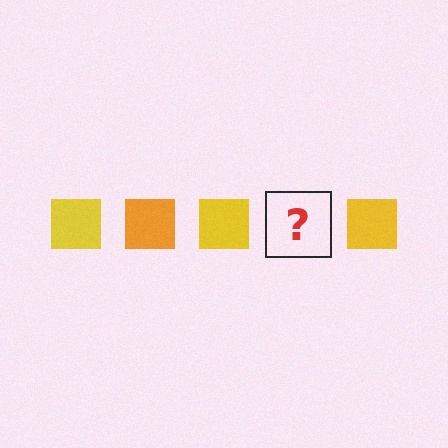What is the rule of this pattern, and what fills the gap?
The rule is that the pattern cycles through yellow, orange squares. The gap should be filled with an orange square.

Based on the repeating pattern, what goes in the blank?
The blank should be an orange square.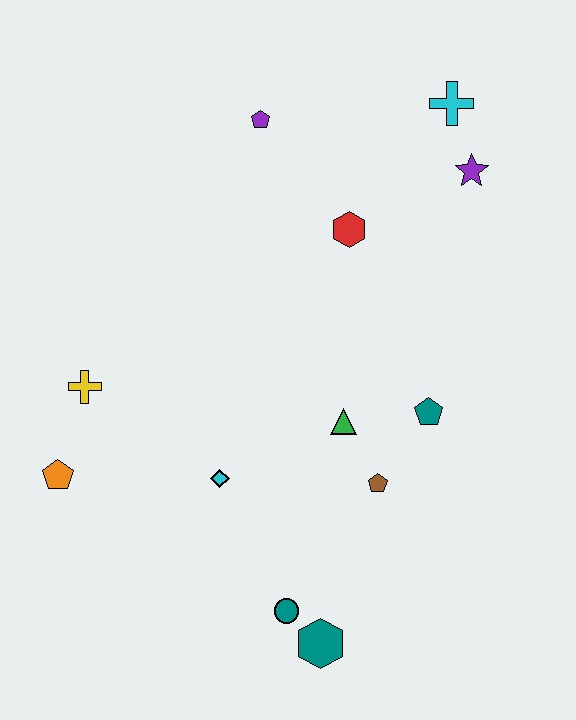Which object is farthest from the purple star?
The orange pentagon is farthest from the purple star.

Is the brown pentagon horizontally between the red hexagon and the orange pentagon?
No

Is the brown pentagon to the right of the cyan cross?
No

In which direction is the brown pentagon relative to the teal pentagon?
The brown pentagon is below the teal pentagon.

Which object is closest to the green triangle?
The brown pentagon is closest to the green triangle.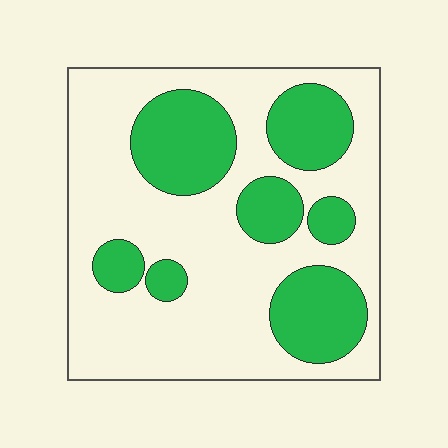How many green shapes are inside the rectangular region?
7.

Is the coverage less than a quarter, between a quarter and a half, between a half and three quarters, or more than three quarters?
Between a quarter and a half.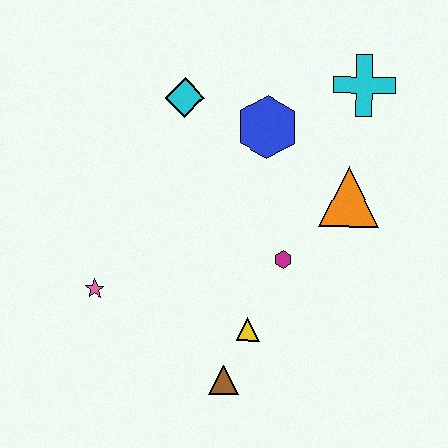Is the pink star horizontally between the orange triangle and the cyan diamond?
No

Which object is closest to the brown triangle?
The yellow triangle is closest to the brown triangle.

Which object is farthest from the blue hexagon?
The brown triangle is farthest from the blue hexagon.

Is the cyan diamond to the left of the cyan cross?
Yes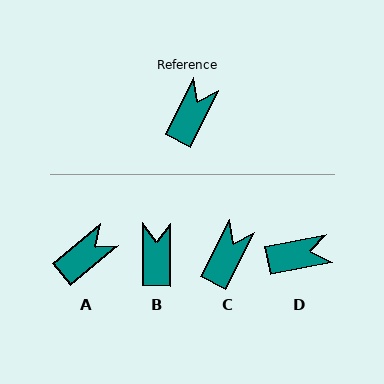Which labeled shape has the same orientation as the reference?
C.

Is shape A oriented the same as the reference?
No, it is off by about 23 degrees.